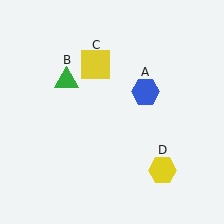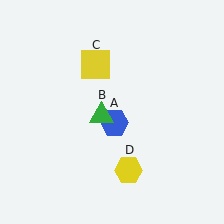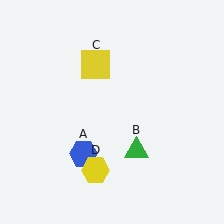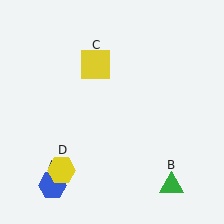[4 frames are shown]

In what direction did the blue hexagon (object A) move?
The blue hexagon (object A) moved down and to the left.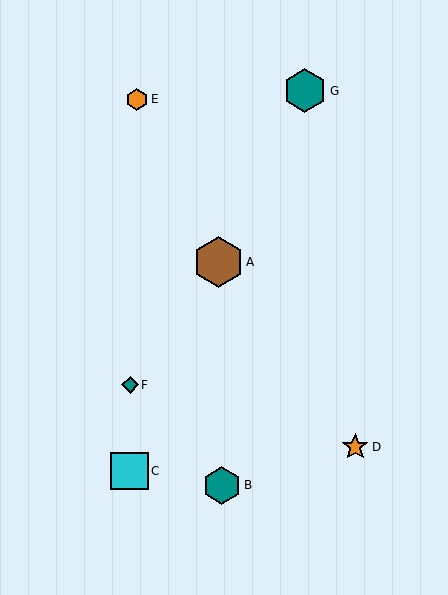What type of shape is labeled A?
Shape A is a brown hexagon.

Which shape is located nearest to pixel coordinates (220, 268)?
The brown hexagon (labeled A) at (218, 262) is nearest to that location.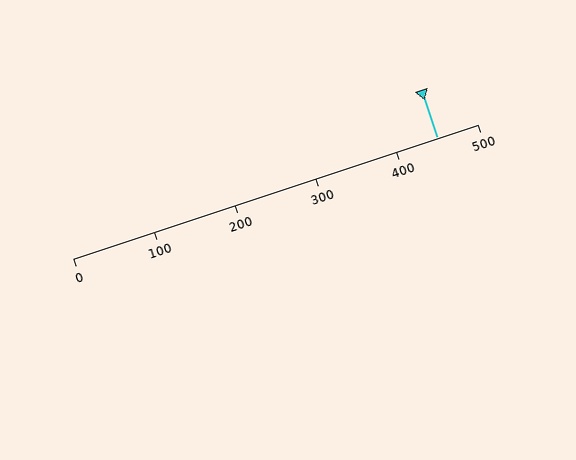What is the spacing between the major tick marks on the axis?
The major ticks are spaced 100 apart.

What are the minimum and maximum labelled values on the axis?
The axis runs from 0 to 500.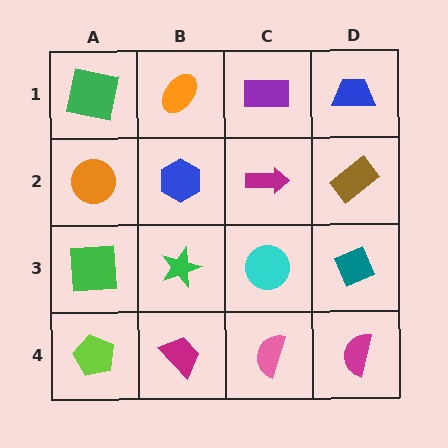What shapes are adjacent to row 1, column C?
A magenta arrow (row 2, column C), an orange ellipse (row 1, column B), a blue trapezoid (row 1, column D).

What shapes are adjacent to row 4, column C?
A cyan circle (row 3, column C), a magenta trapezoid (row 4, column B), a magenta semicircle (row 4, column D).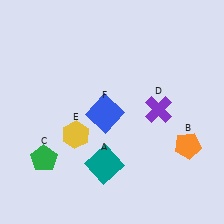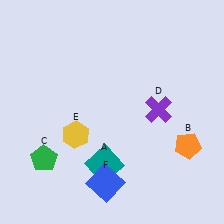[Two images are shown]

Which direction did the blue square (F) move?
The blue square (F) moved down.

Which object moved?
The blue square (F) moved down.